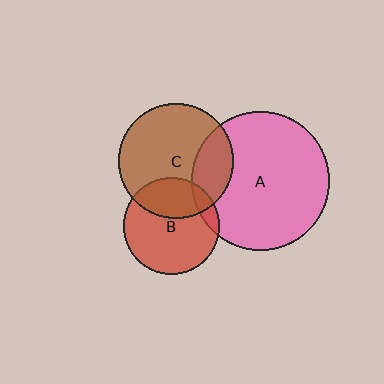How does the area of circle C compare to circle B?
Approximately 1.4 times.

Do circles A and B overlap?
Yes.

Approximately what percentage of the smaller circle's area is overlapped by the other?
Approximately 10%.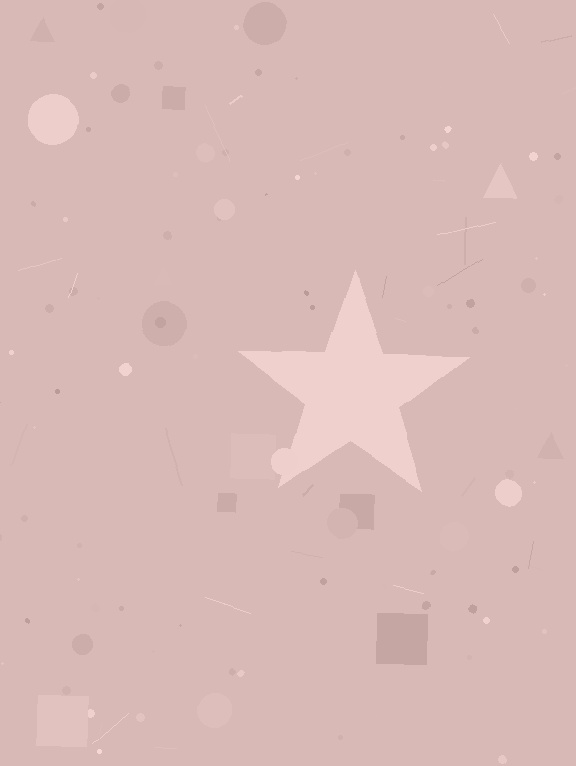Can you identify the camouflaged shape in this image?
The camouflaged shape is a star.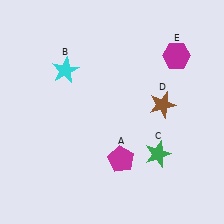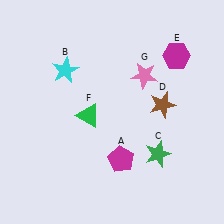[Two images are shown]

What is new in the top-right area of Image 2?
A pink star (G) was added in the top-right area of Image 2.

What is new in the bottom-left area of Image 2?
A green triangle (F) was added in the bottom-left area of Image 2.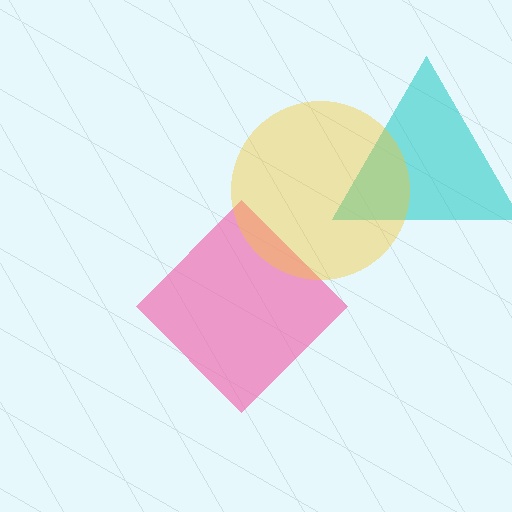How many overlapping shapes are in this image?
There are 3 overlapping shapes in the image.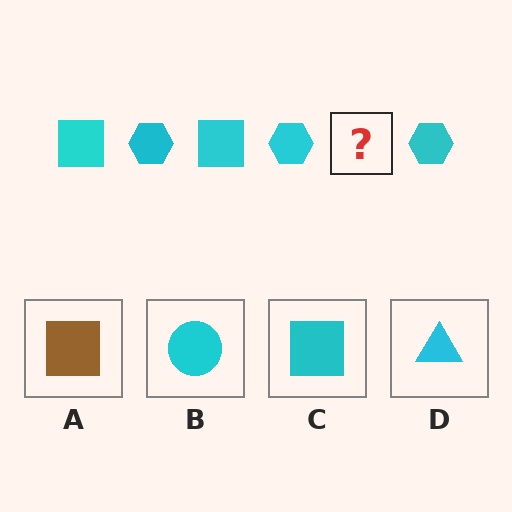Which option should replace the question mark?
Option C.